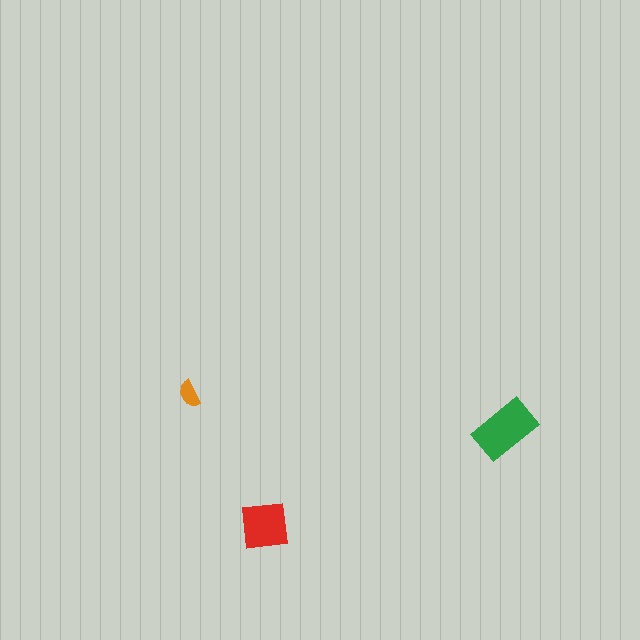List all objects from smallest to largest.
The orange semicircle, the red square, the green rectangle.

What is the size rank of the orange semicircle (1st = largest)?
3rd.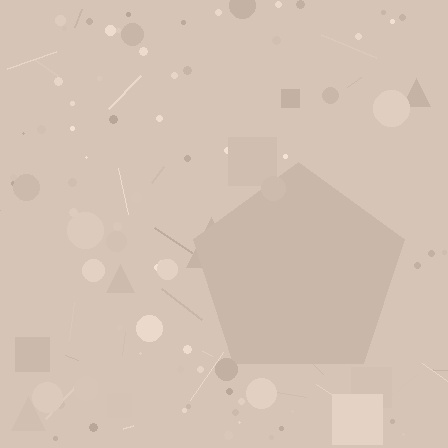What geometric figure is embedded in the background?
A pentagon is embedded in the background.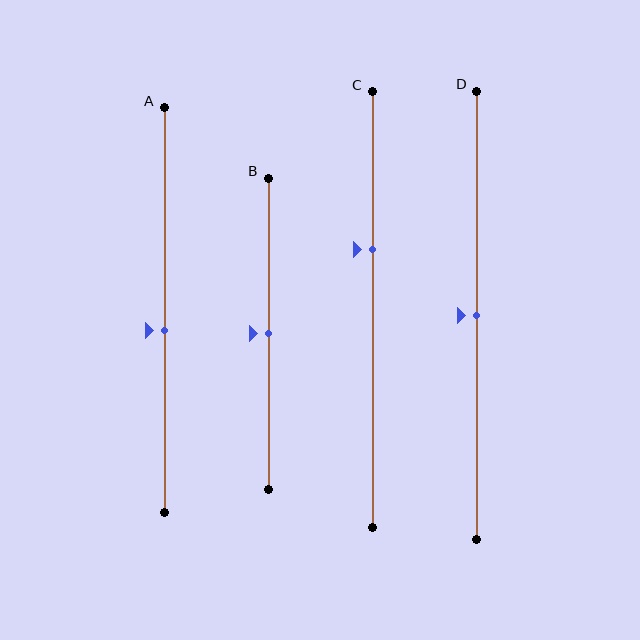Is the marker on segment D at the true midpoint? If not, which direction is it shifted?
Yes, the marker on segment D is at the true midpoint.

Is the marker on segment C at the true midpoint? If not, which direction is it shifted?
No, the marker on segment C is shifted upward by about 14% of the segment length.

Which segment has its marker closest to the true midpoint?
Segment B has its marker closest to the true midpoint.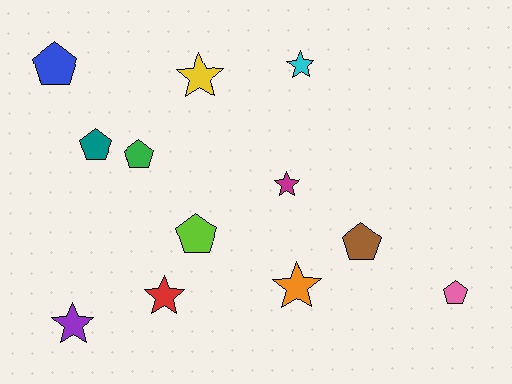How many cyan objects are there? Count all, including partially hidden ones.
There is 1 cyan object.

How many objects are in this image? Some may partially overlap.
There are 12 objects.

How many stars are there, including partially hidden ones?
There are 6 stars.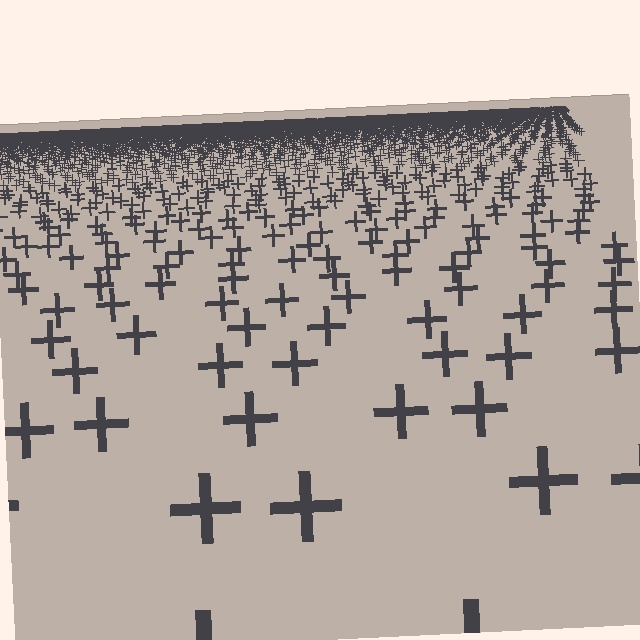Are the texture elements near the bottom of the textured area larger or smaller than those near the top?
Larger. Near the bottom, elements are closer to the viewer and appear at a bigger on-screen size.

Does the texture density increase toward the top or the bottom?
Density increases toward the top.